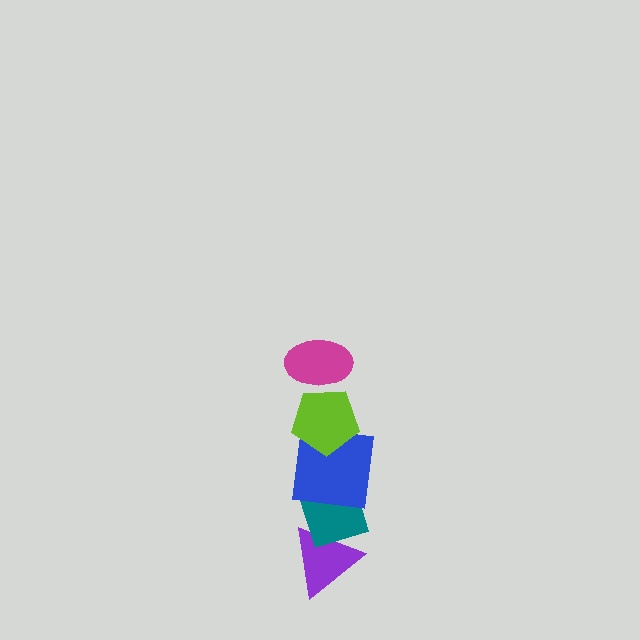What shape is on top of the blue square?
The lime pentagon is on top of the blue square.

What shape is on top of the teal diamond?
The blue square is on top of the teal diamond.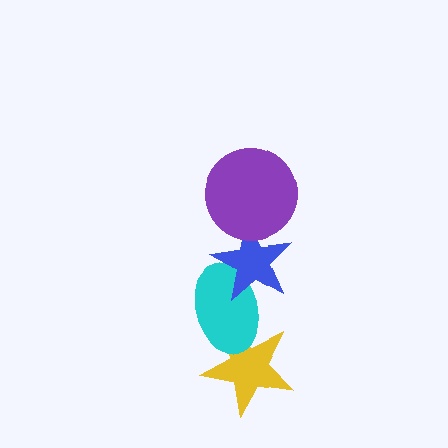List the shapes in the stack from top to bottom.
From top to bottom: the purple circle, the blue star, the cyan ellipse, the yellow star.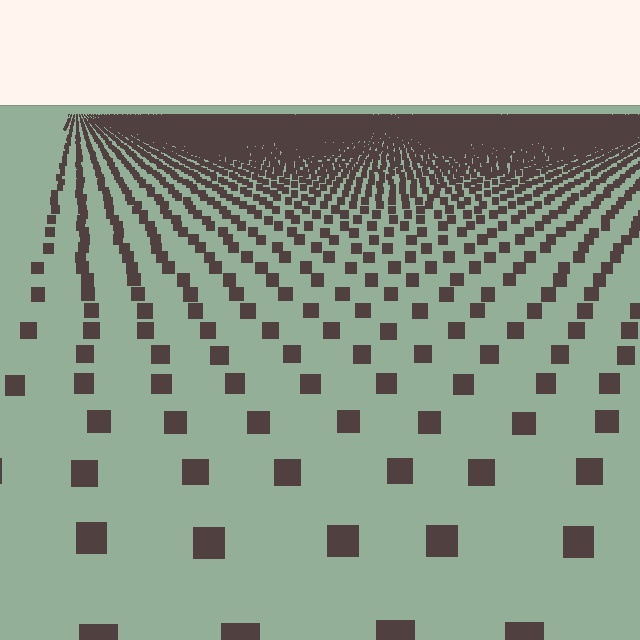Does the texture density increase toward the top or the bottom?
Density increases toward the top.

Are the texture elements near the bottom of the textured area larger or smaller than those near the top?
Larger. Near the bottom, elements are closer to the viewer and appear at a bigger on-screen size.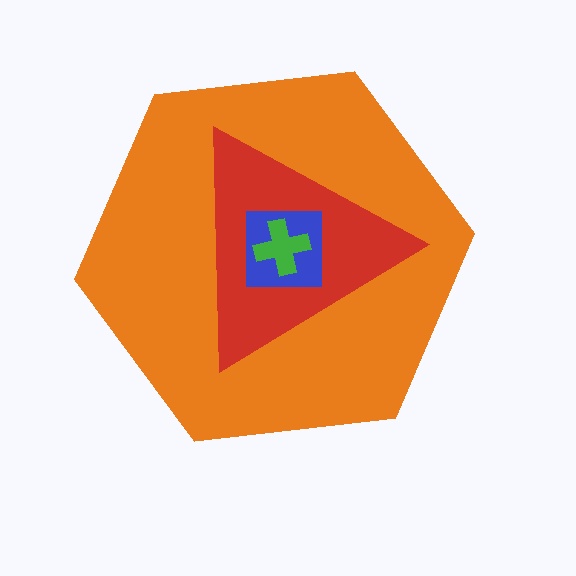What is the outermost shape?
The orange hexagon.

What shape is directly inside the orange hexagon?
The red triangle.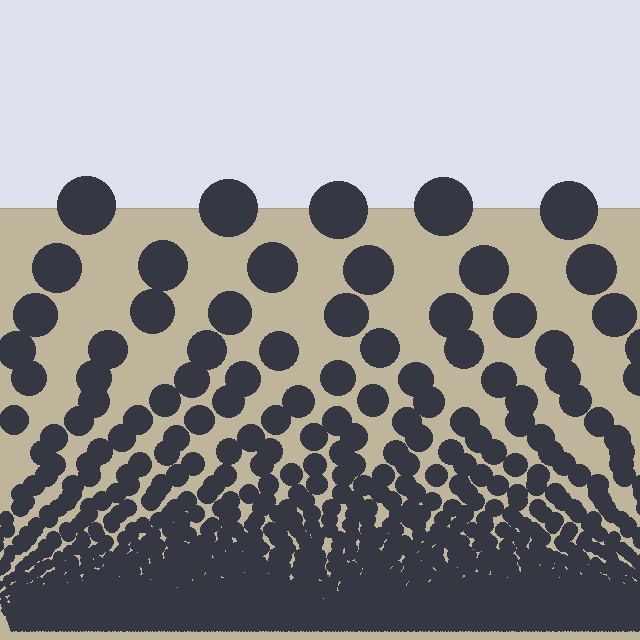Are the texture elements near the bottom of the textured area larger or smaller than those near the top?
Smaller. The gradient is inverted — elements near the bottom are smaller and denser.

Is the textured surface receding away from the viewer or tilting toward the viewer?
The surface appears to tilt toward the viewer. Texture elements get larger and sparser toward the top.